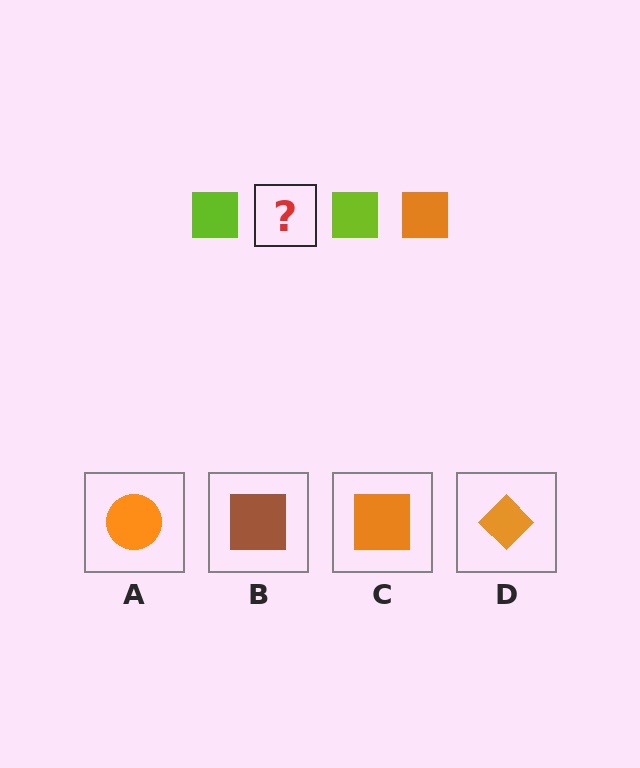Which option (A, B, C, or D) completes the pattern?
C.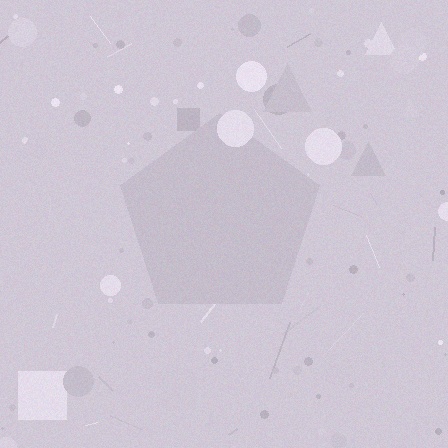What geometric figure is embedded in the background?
A pentagon is embedded in the background.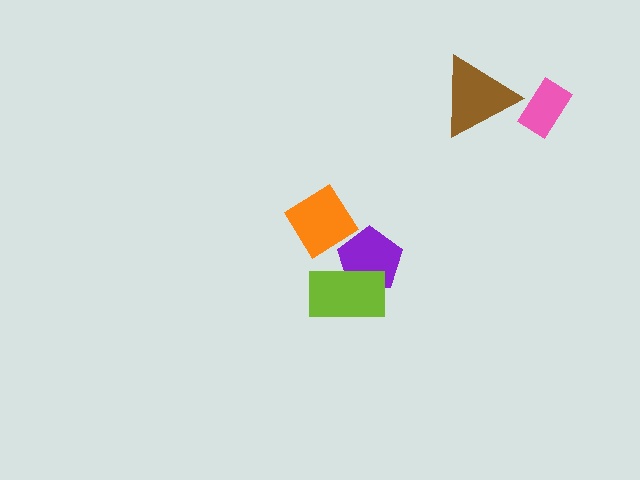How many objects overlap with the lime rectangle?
1 object overlaps with the lime rectangle.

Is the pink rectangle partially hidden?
No, no other shape covers it.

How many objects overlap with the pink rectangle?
0 objects overlap with the pink rectangle.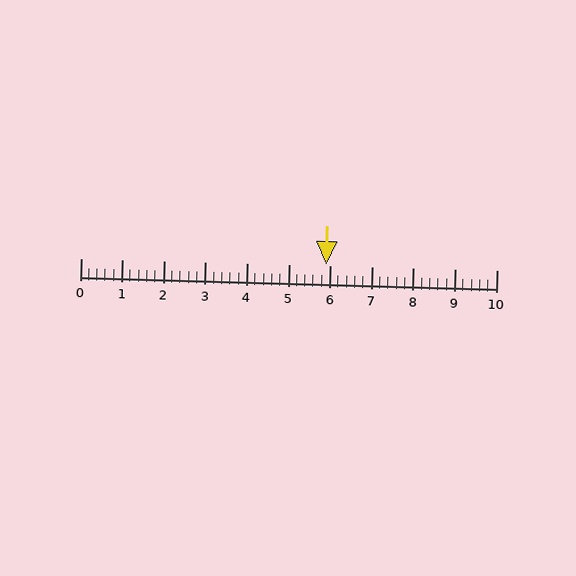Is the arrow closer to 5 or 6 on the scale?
The arrow is closer to 6.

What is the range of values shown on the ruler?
The ruler shows values from 0 to 10.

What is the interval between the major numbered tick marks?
The major tick marks are spaced 1 units apart.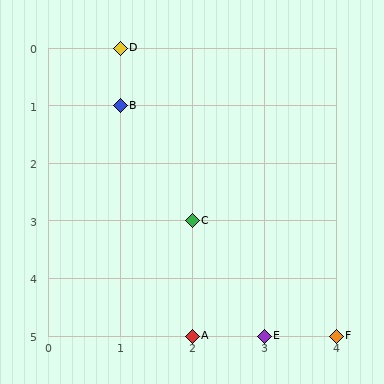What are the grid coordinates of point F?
Point F is at grid coordinates (4, 5).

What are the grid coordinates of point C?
Point C is at grid coordinates (2, 3).